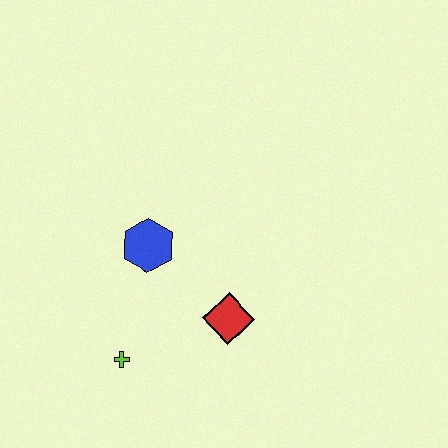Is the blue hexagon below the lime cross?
No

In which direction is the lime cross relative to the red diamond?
The lime cross is to the left of the red diamond.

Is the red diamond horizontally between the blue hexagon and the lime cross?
No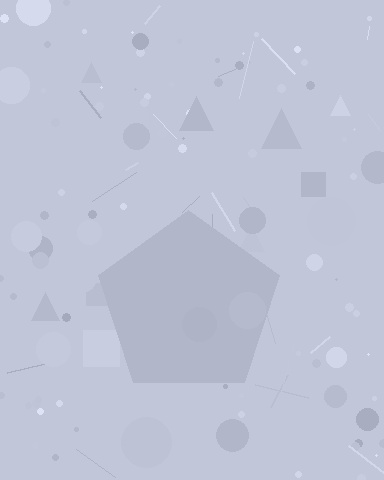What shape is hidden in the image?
A pentagon is hidden in the image.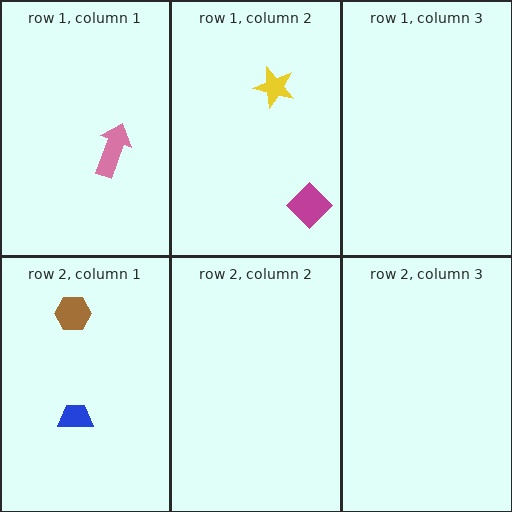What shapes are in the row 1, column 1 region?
The pink arrow.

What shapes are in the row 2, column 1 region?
The blue trapezoid, the brown hexagon.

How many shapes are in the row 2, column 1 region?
2.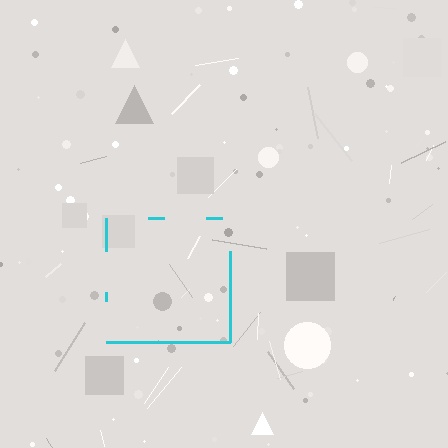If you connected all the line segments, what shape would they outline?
They would outline a square.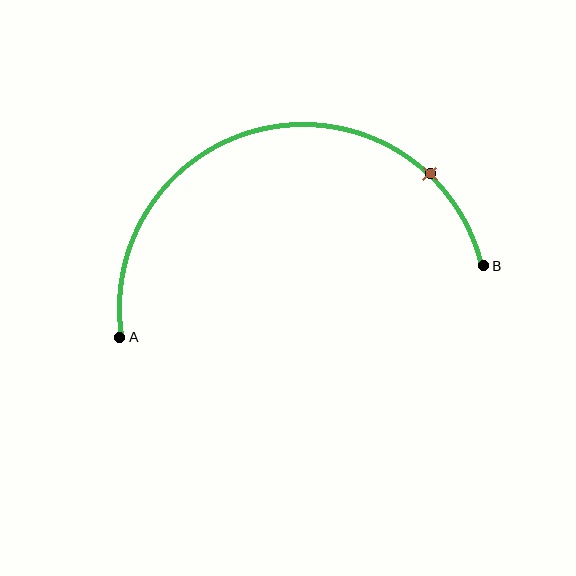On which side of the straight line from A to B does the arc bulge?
The arc bulges above the straight line connecting A and B.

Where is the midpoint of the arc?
The arc midpoint is the point on the curve farthest from the straight line joining A and B. It sits above that line.